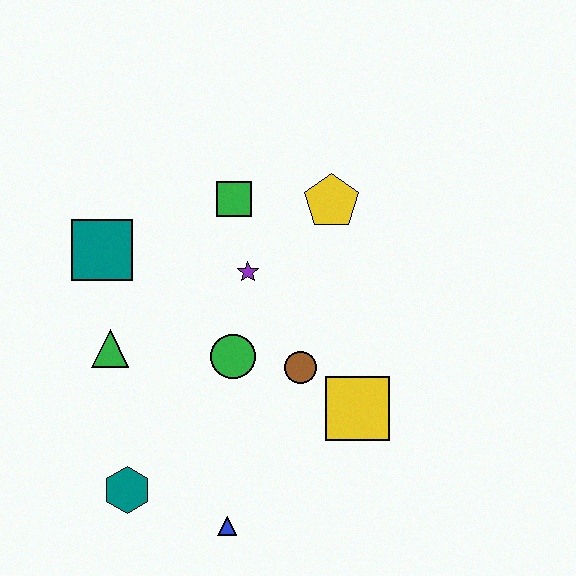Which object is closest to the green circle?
The brown circle is closest to the green circle.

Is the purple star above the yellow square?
Yes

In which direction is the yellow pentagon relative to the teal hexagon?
The yellow pentagon is above the teal hexagon.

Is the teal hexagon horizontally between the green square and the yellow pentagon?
No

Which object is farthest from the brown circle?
The teal square is farthest from the brown circle.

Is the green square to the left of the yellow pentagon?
Yes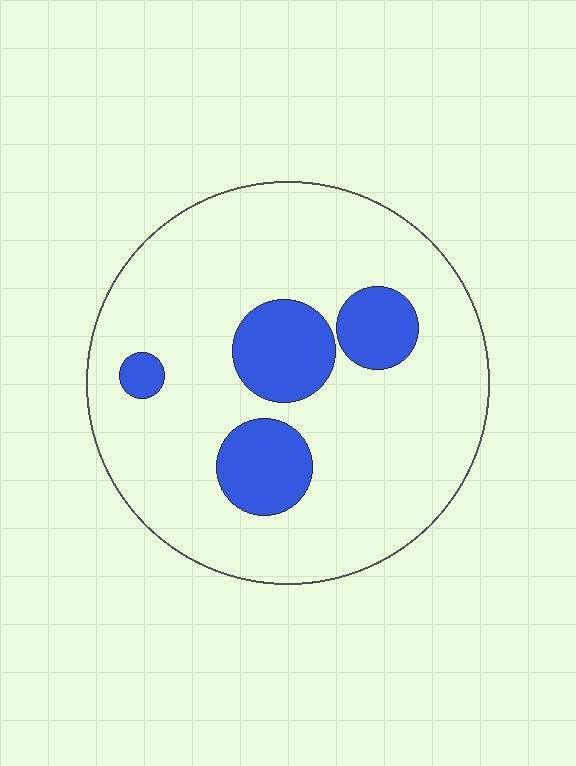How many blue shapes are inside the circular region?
4.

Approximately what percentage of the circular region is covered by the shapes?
Approximately 20%.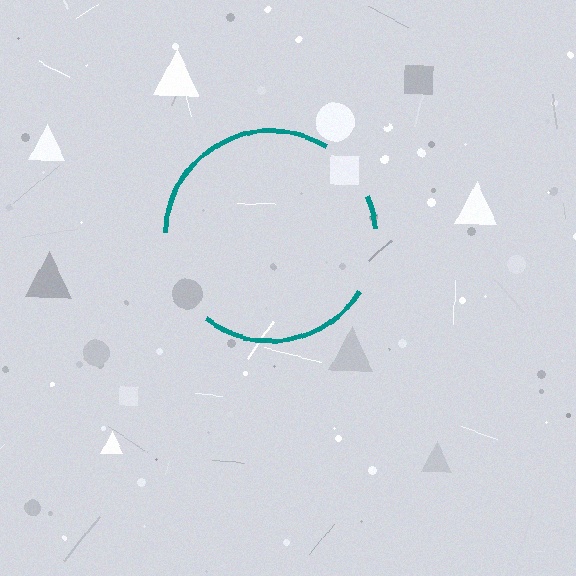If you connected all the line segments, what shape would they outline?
They would outline a circle.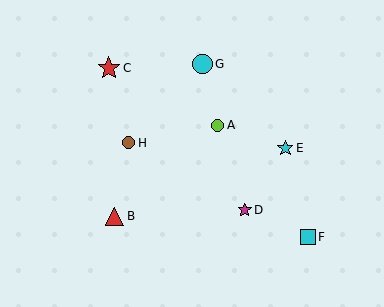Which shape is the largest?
The red star (labeled C) is the largest.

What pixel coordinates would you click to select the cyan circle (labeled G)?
Click at (202, 64) to select the cyan circle G.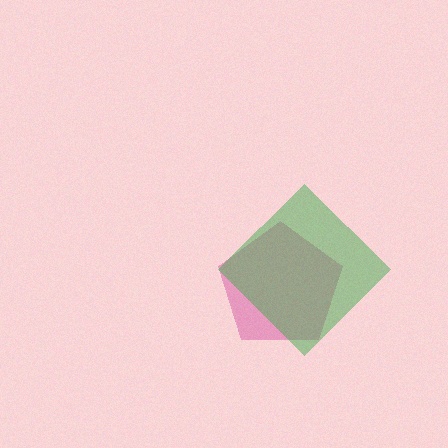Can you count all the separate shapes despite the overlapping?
Yes, there are 2 separate shapes.